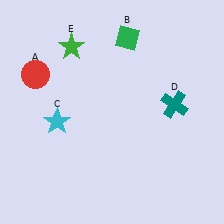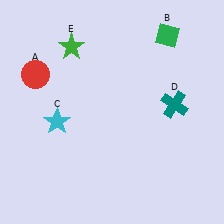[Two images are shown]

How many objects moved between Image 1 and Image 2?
1 object moved between the two images.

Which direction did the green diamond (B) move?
The green diamond (B) moved right.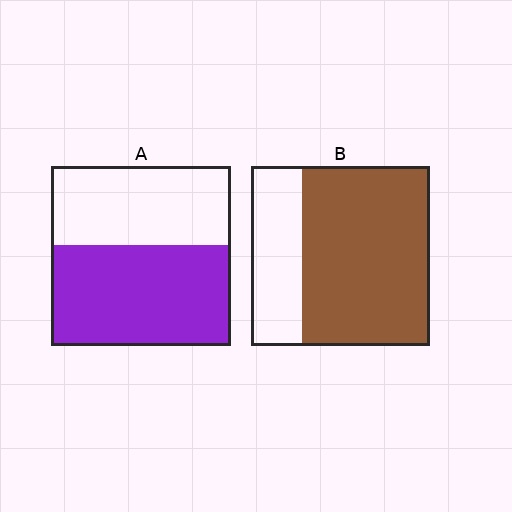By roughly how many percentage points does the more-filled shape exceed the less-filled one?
By roughly 15 percentage points (B over A).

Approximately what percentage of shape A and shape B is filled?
A is approximately 55% and B is approximately 70%.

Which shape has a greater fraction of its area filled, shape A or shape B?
Shape B.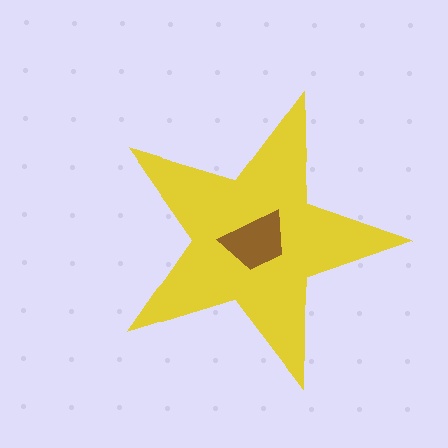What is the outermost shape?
The yellow star.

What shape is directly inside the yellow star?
The brown trapezoid.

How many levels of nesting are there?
2.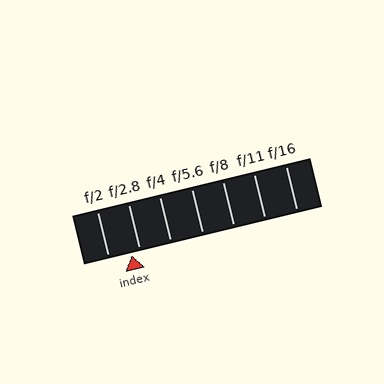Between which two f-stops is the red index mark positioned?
The index mark is between f/2 and f/2.8.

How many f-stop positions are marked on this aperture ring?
There are 7 f-stop positions marked.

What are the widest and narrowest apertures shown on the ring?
The widest aperture shown is f/2 and the narrowest is f/16.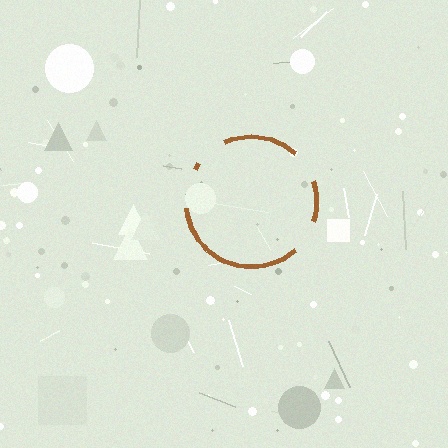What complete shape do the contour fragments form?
The contour fragments form a circle.